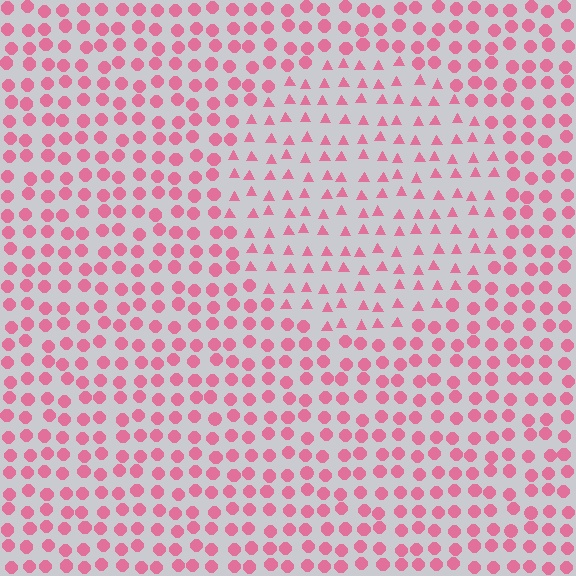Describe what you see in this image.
The image is filled with small pink elements arranged in a uniform grid. A circle-shaped region contains triangles, while the surrounding area contains circles. The boundary is defined purely by the change in element shape.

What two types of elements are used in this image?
The image uses triangles inside the circle region and circles outside it.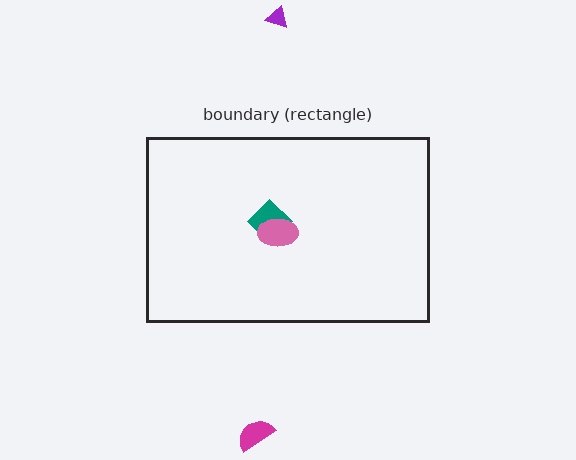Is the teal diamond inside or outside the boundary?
Inside.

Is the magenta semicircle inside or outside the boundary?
Outside.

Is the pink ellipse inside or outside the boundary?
Inside.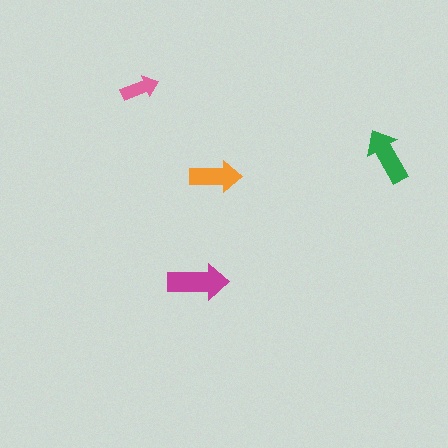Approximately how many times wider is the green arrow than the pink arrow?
About 1.5 times wider.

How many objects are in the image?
There are 4 objects in the image.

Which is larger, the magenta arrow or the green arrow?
The magenta one.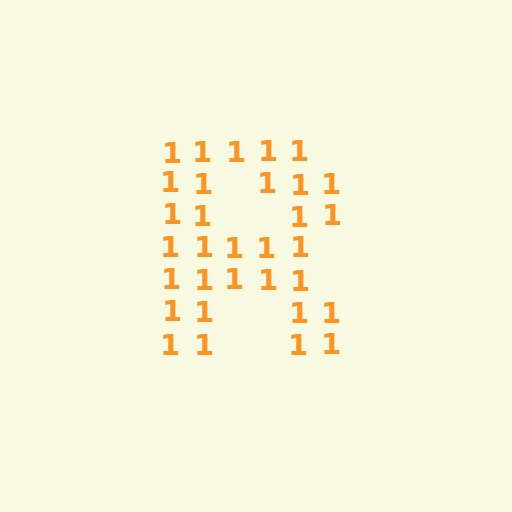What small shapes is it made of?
It is made of small digit 1's.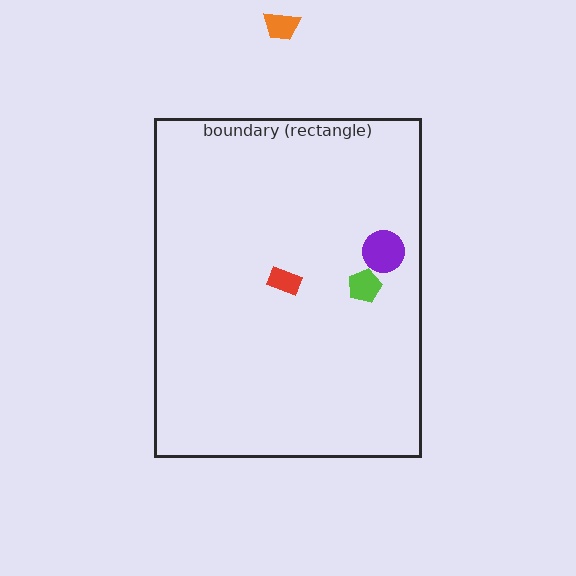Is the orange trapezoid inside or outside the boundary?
Outside.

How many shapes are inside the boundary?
3 inside, 1 outside.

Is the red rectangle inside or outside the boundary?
Inside.